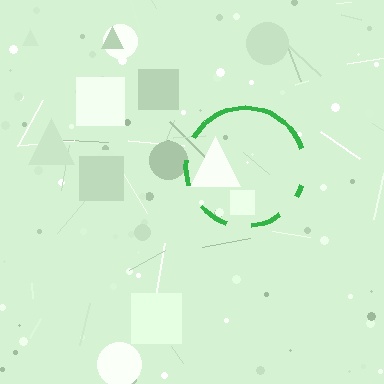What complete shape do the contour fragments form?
The contour fragments form a circle.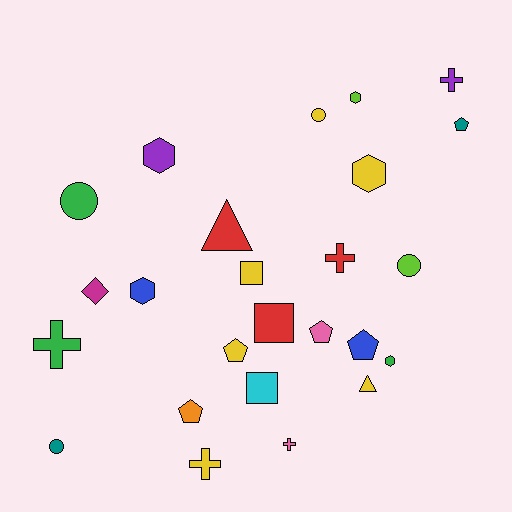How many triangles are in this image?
There are 2 triangles.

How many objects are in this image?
There are 25 objects.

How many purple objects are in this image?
There are 2 purple objects.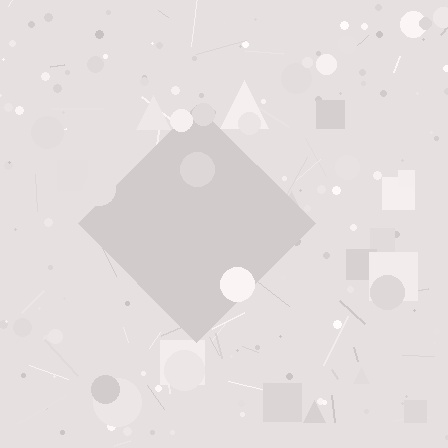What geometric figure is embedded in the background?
A diamond is embedded in the background.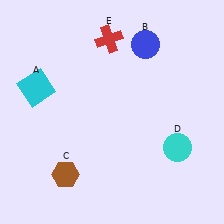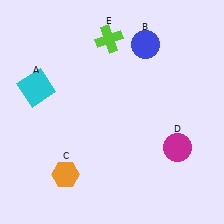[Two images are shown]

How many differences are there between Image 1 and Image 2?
There are 3 differences between the two images.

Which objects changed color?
C changed from brown to orange. D changed from cyan to magenta. E changed from red to lime.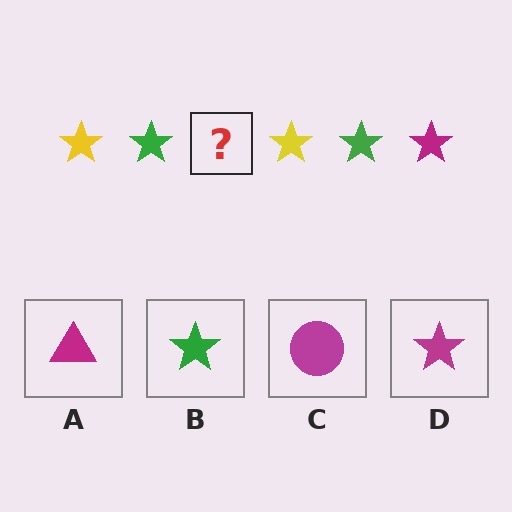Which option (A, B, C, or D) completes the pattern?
D.